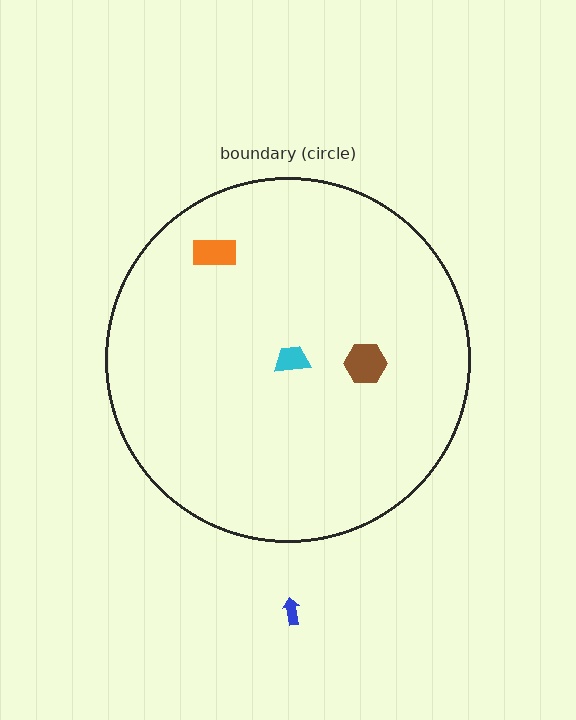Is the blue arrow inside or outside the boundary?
Outside.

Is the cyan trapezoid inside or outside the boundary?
Inside.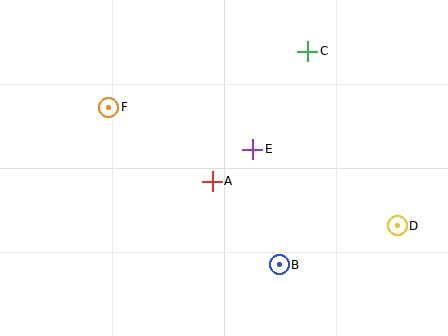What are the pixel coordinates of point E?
Point E is at (253, 149).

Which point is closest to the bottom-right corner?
Point D is closest to the bottom-right corner.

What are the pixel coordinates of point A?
Point A is at (212, 181).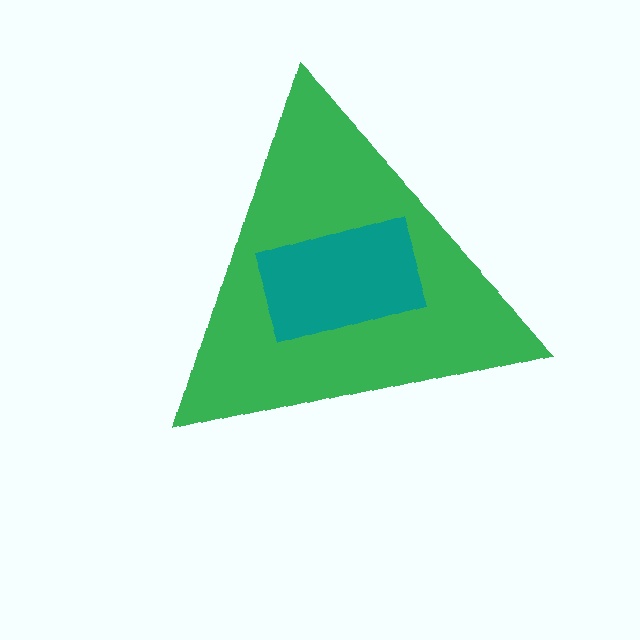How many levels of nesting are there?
2.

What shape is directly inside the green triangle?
The teal rectangle.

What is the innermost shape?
The teal rectangle.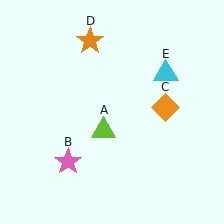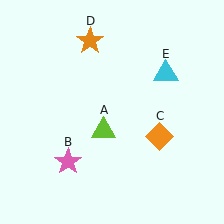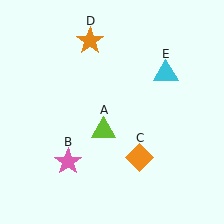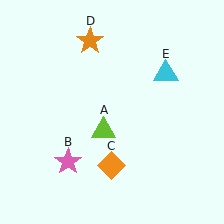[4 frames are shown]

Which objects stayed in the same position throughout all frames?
Lime triangle (object A) and pink star (object B) and orange star (object D) and cyan triangle (object E) remained stationary.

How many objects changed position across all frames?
1 object changed position: orange diamond (object C).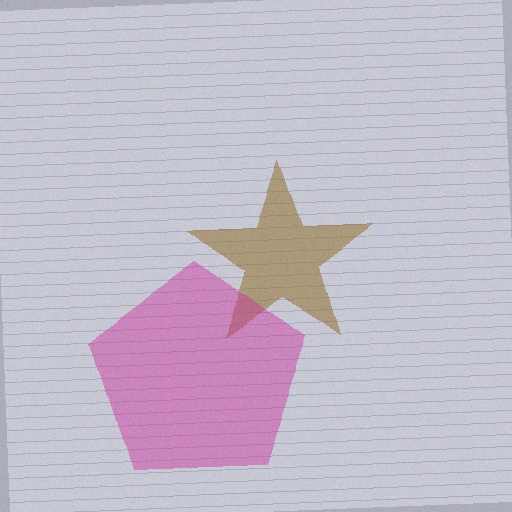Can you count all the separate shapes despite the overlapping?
Yes, there are 2 separate shapes.